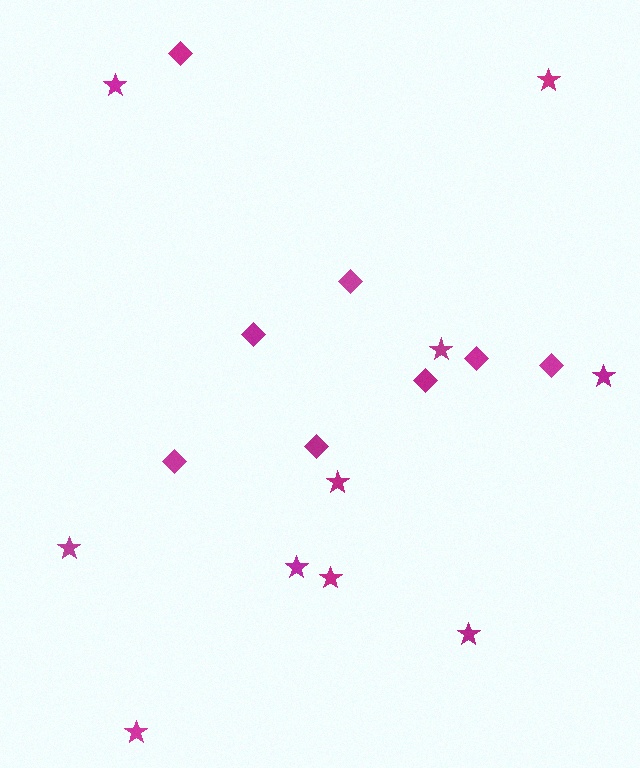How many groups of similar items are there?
There are 2 groups: one group of stars (10) and one group of diamonds (8).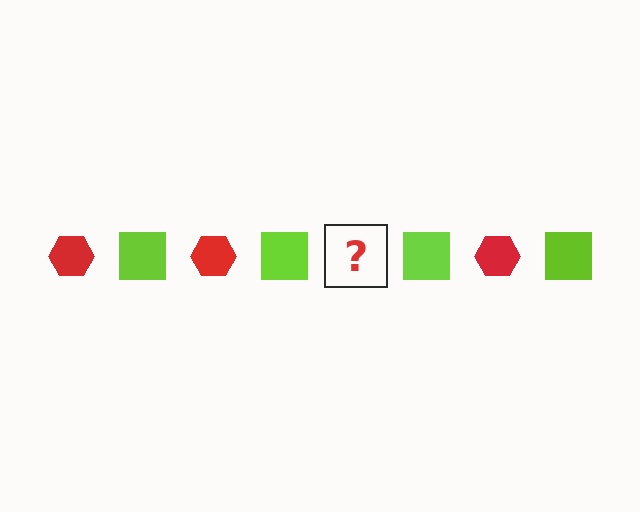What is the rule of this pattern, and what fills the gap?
The rule is that the pattern alternates between red hexagon and lime square. The gap should be filled with a red hexagon.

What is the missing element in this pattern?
The missing element is a red hexagon.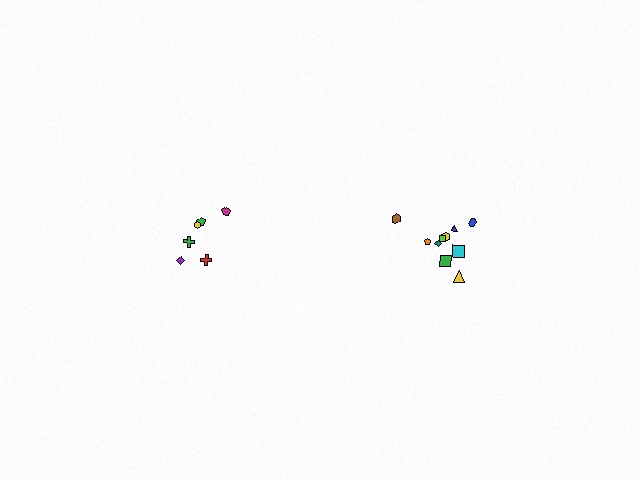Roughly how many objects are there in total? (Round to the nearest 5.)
Roughly 15 objects in total.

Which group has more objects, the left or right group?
The right group.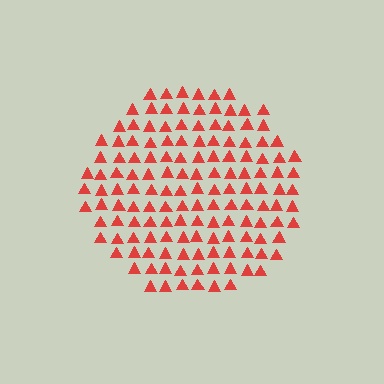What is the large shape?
The large shape is a circle.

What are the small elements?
The small elements are triangles.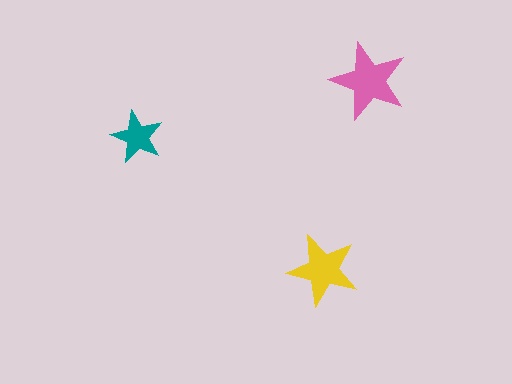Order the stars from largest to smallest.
the pink one, the yellow one, the teal one.